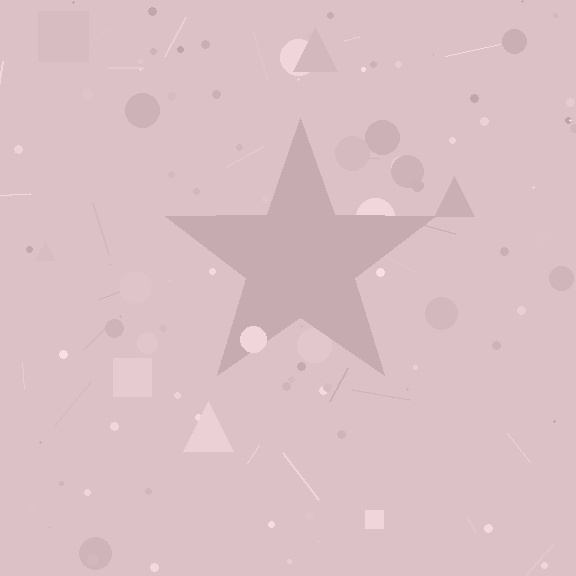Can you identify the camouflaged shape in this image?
The camouflaged shape is a star.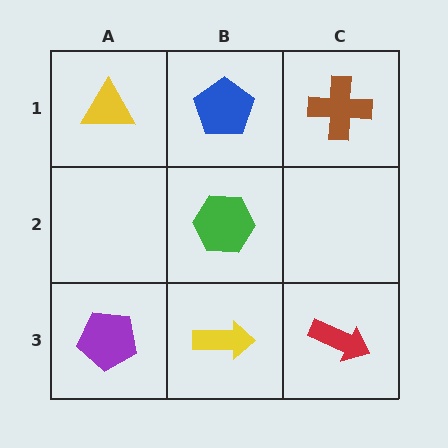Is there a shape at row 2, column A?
No, that cell is empty.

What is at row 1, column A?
A yellow triangle.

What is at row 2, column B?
A green hexagon.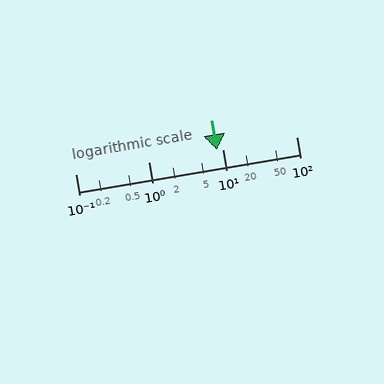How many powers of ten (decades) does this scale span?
The scale spans 3 decades, from 0.1 to 100.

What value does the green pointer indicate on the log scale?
The pointer indicates approximately 8.3.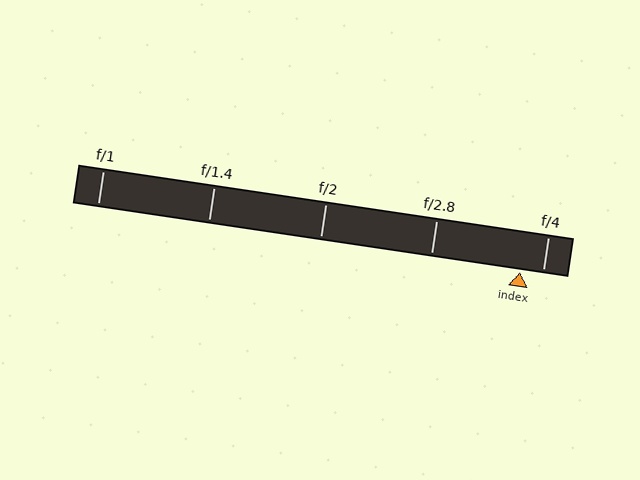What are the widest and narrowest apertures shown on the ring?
The widest aperture shown is f/1 and the narrowest is f/4.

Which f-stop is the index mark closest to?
The index mark is closest to f/4.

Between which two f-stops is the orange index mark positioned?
The index mark is between f/2.8 and f/4.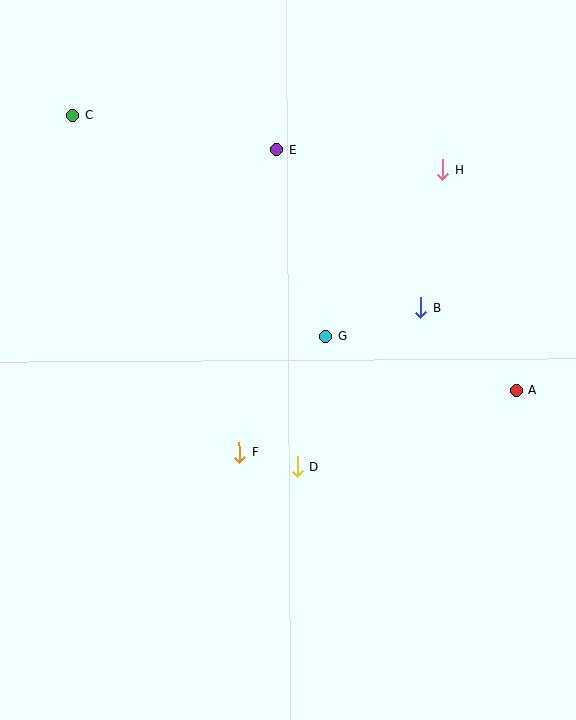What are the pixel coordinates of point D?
Point D is at (297, 466).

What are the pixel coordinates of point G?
Point G is at (325, 336).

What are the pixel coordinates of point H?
Point H is at (443, 170).